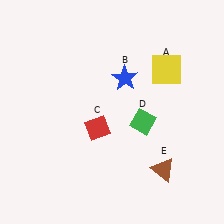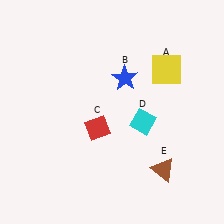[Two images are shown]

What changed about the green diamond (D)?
In Image 1, D is green. In Image 2, it changed to cyan.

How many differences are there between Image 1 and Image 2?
There is 1 difference between the two images.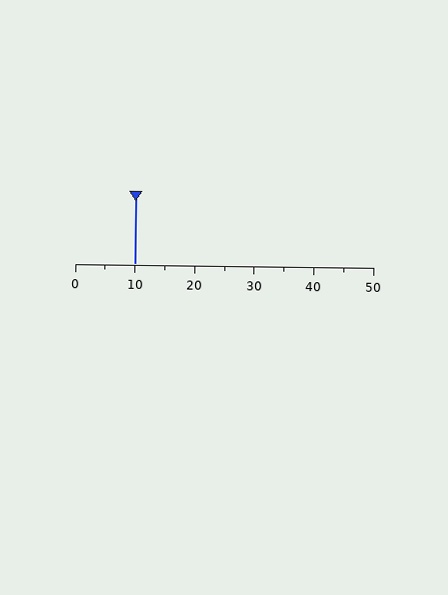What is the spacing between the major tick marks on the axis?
The major ticks are spaced 10 apart.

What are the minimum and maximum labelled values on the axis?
The axis runs from 0 to 50.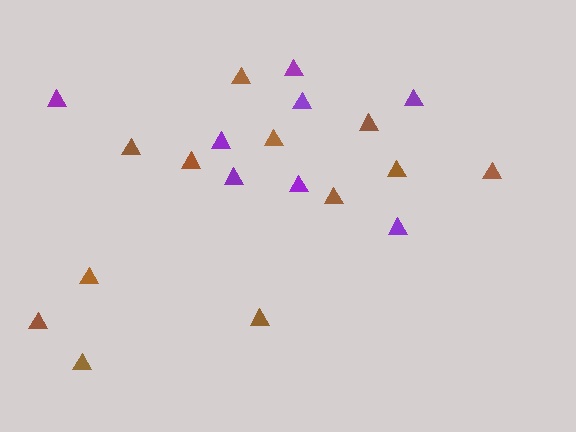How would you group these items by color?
There are 2 groups: one group of purple triangles (8) and one group of brown triangles (12).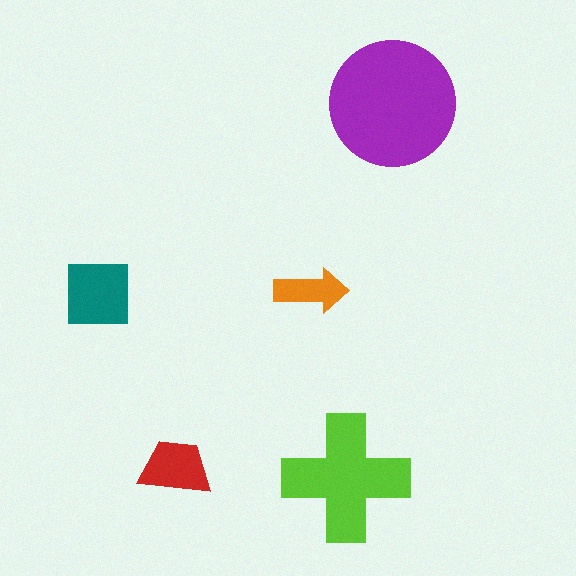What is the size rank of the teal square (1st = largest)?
3rd.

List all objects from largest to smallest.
The purple circle, the lime cross, the teal square, the red trapezoid, the orange arrow.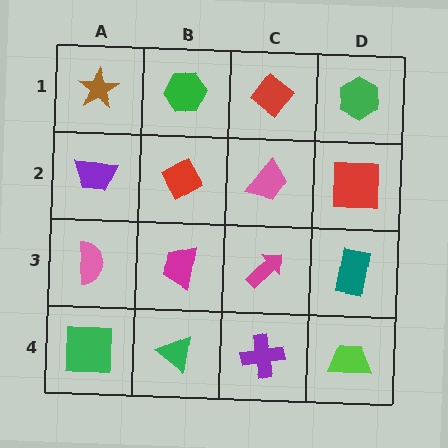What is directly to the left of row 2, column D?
A pink trapezoid.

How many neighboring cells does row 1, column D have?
2.